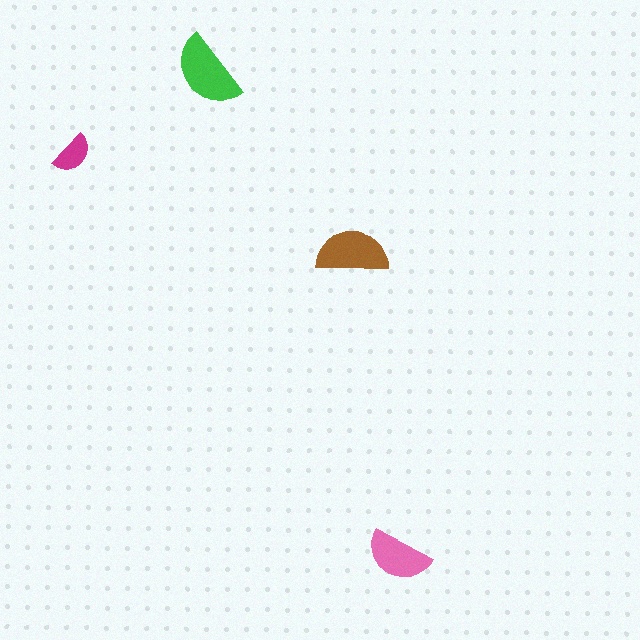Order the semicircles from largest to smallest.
the green one, the brown one, the pink one, the magenta one.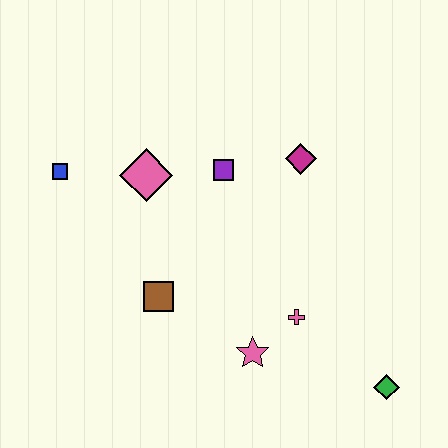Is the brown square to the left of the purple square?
Yes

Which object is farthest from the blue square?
The green diamond is farthest from the blue square.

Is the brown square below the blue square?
Yes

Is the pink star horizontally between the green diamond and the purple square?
Yes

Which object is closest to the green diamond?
The pink cross is closest to the green diamond.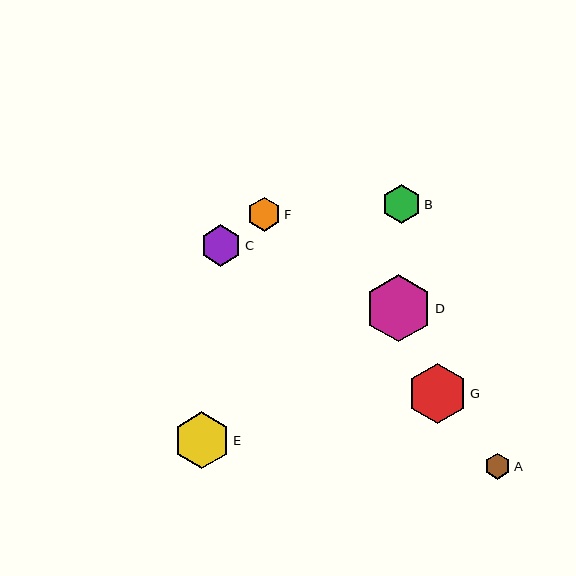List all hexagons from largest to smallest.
From largest to smallest: D, G, E, C, B, F, A.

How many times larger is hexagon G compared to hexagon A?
Hexagon G is approximately 2.3 times the size of hexagon A.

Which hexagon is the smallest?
Hexagon A is the smallest with a size of approximately 25 pixels.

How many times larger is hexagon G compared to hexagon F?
Hexagon G is approximately 1.8 times the size of hexagon F.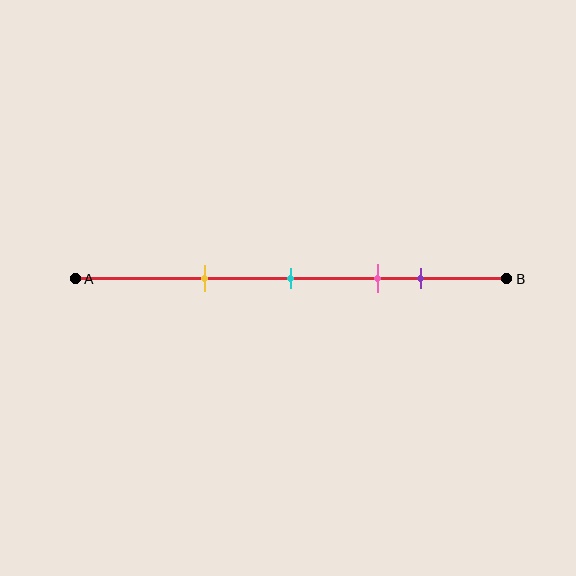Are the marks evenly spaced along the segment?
No, the marks are not evenly spaced.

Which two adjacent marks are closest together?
The pink and purple marks are the closest adjacent pair.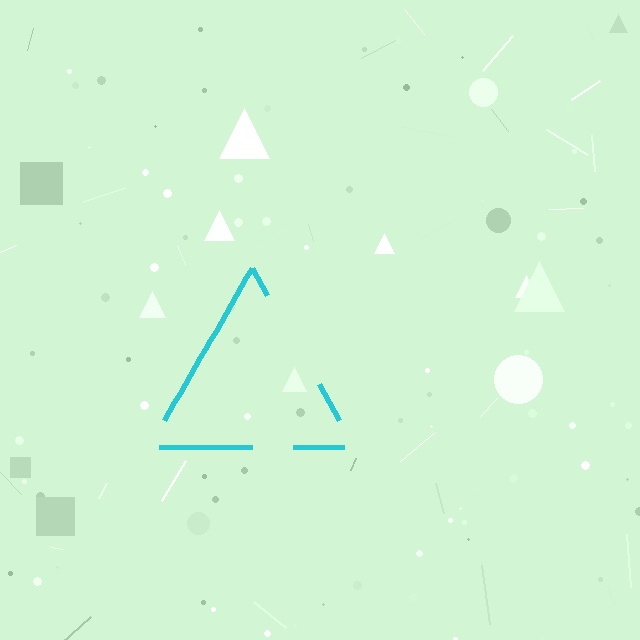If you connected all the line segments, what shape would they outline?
They would outline a triangle.